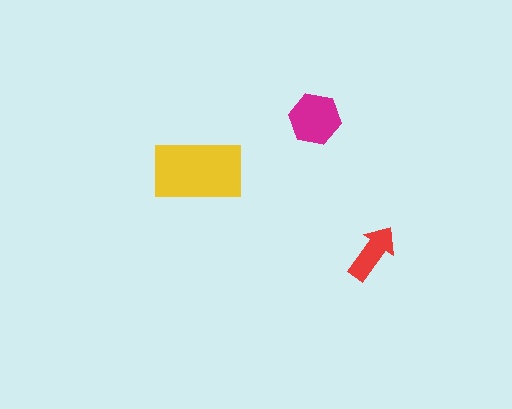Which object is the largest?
The yellow rectangle.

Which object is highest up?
The magenta hexagon is topmost.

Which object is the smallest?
The red arrow.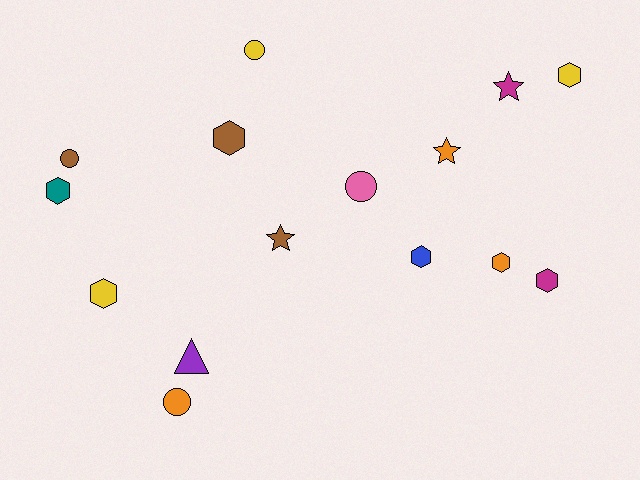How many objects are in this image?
There are 15 objects.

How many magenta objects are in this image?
There are 2 magenta objects.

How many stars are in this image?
There are 3 stars.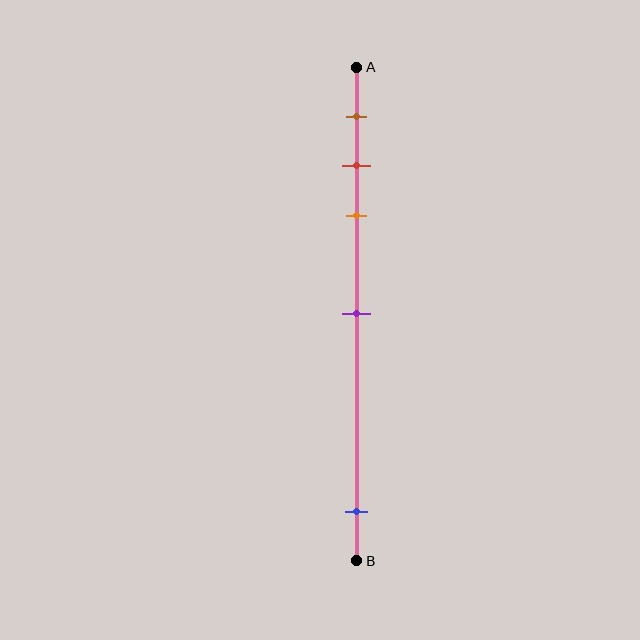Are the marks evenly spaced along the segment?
No, the marks are not evenly spaced.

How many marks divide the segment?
There are 5 marks dividing the segment.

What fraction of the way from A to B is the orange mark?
The orange mark is approximately 30% (0.3) of the way from A to B.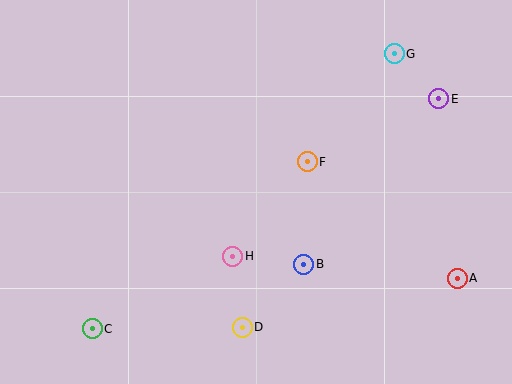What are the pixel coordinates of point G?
Point G is at (394, 54).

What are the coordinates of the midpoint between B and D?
The midpoint between B and D is at (273, 296).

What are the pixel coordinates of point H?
Point H is at (233, 256).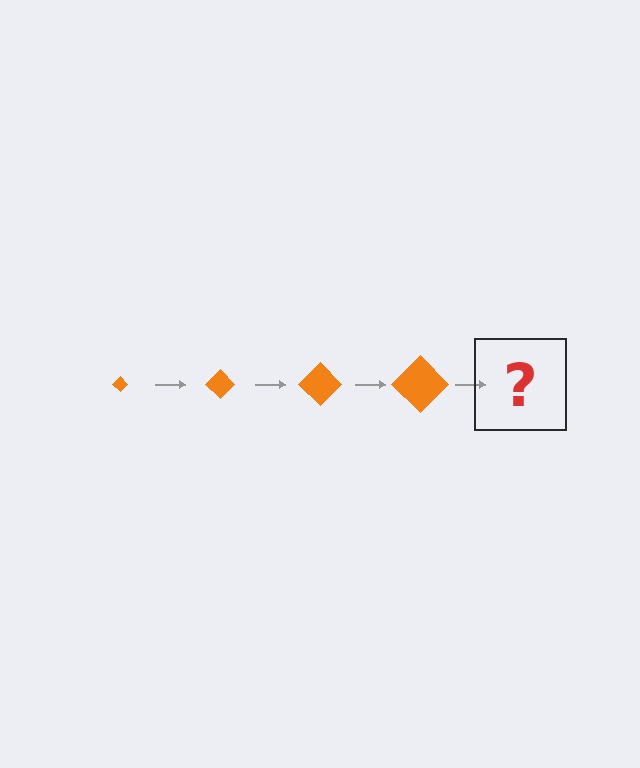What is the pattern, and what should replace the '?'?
The pattern is that the diamond gets progressively larger each step. The '?' should be an orange diamond, larger than the previous one.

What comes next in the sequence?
The next element should be an orange diamond, larger than the previous one.